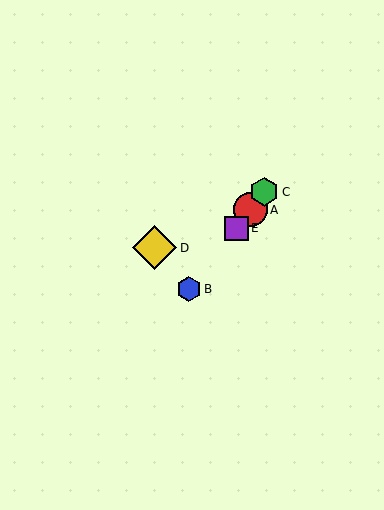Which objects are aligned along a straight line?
Objects A, B, C, E are aligned along a straight line.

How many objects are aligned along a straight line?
4 objects (A, B, C, E) are aligned along a straight line.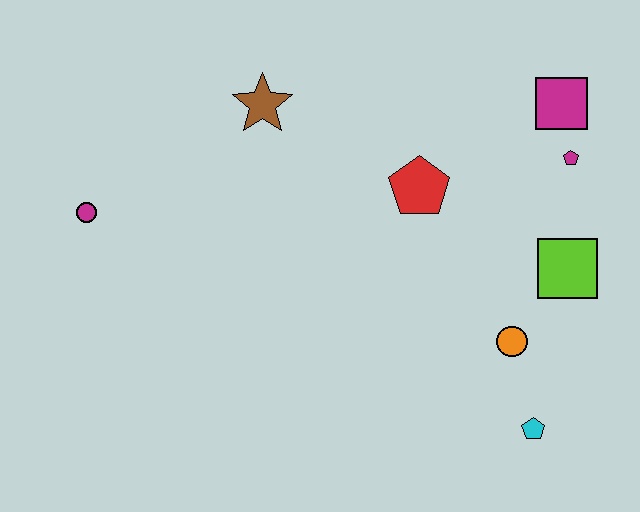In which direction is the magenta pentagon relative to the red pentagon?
The magenta pentagon is to the right of the red pentagon.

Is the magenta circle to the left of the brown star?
Yes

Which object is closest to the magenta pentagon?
The magenta square is closest to the magenta pentagon.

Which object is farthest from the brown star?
The cyan pentagon is farthest from the brown star.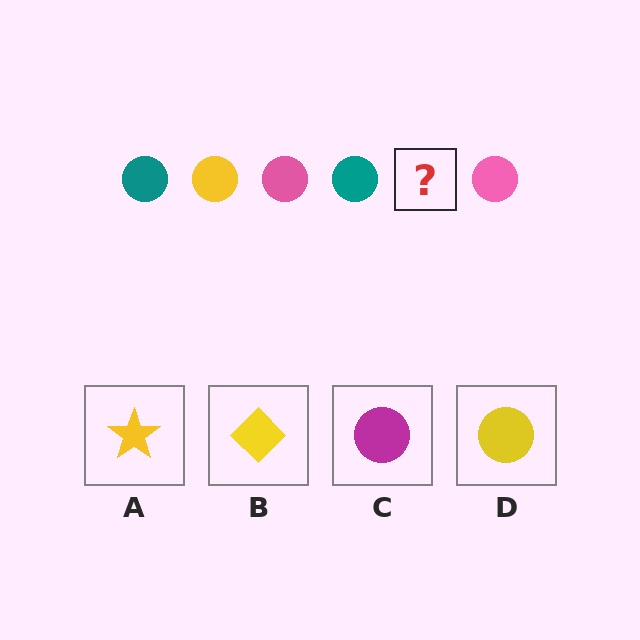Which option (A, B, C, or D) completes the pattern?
D.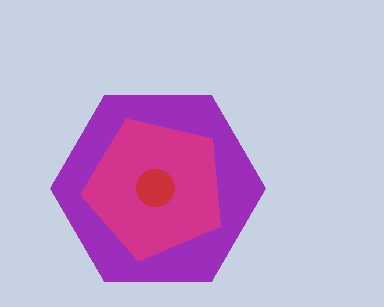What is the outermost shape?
The purple hexagon.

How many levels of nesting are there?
3.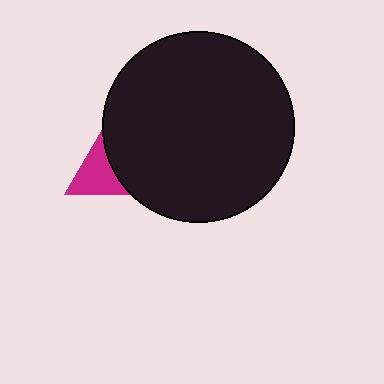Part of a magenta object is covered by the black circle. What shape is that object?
It is a triangle.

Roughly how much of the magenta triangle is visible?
A small part of it is visible (roughly 44%).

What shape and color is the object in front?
The object in front is a black circle.